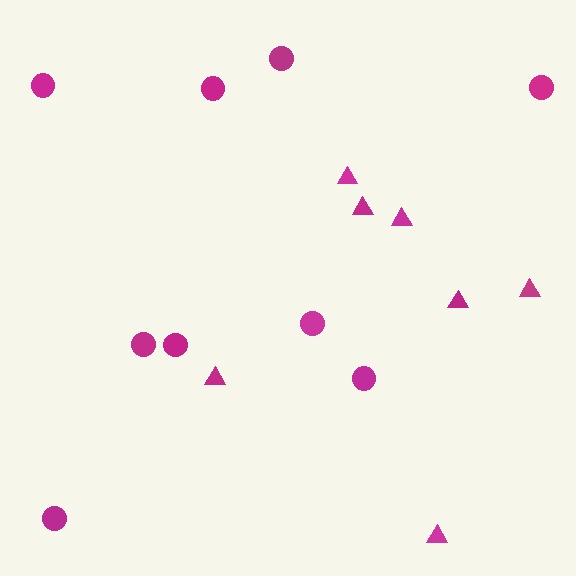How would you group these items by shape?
There are 2 groups: one group of circles (9) and one group of triangles (7).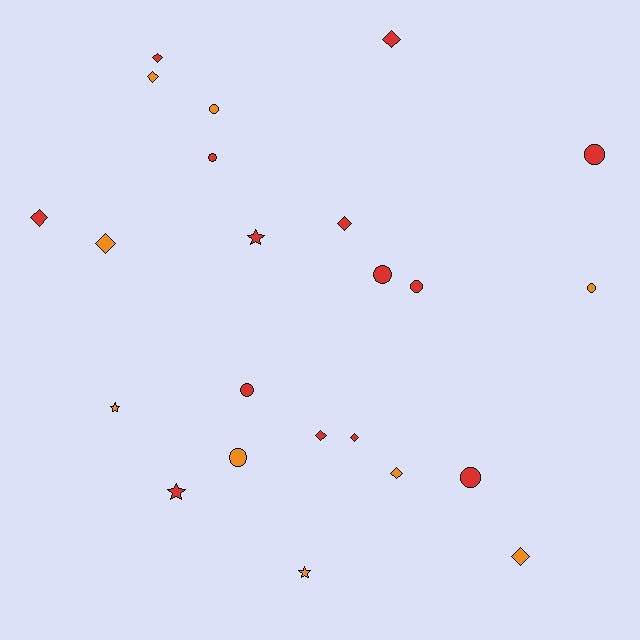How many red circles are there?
There are 6 red circles.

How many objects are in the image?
There are 23 objects.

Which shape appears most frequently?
Diamond, with 10 objects.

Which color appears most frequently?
Red, with 14 objects.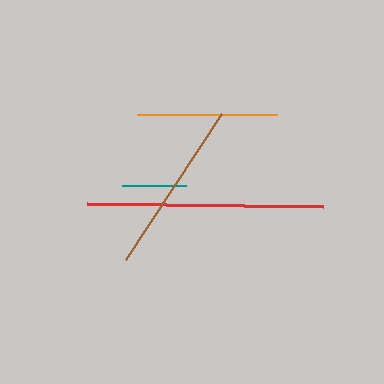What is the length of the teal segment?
The teal segment is approximately 63 pixels long.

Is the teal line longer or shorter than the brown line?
The brown line is longer than the teal line.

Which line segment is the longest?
The red line is the longest at approximately 236 pixels.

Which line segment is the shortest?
The teal line is the shortest at approximately 63 pixels.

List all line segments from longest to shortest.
From longest to shortest: red, brown, orange, teal.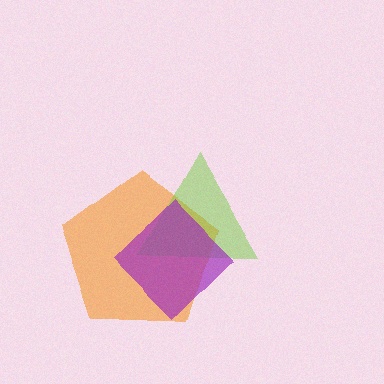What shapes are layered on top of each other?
The layered shapes are: an orange pentagon, a lime triangle, a purple diamond.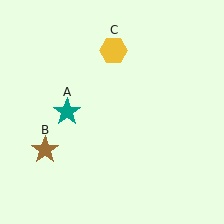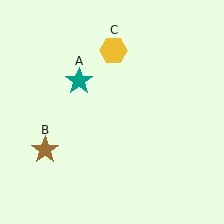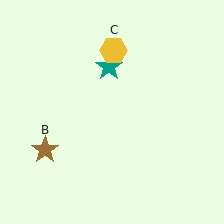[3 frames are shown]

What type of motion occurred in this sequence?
The teal star (object A) rotated clockwise around the center of the scene.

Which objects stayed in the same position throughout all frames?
Brown star (object B) and yellow hexagon (object C) remained stationary.